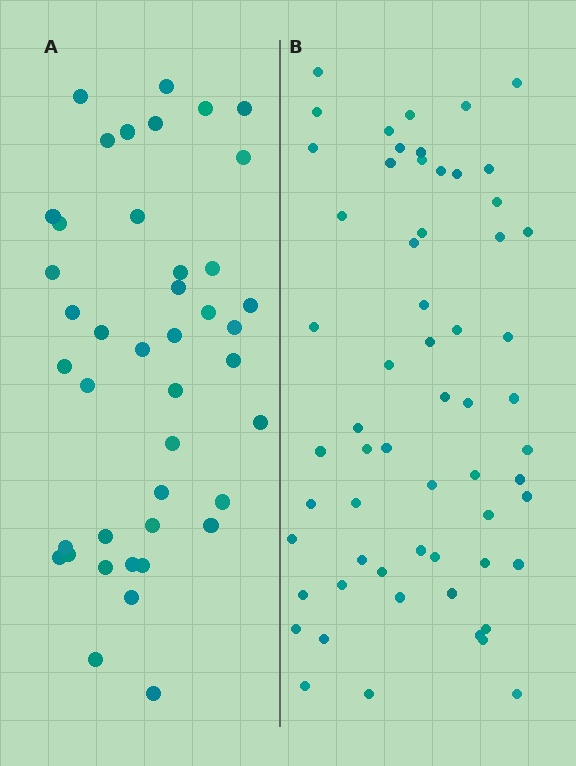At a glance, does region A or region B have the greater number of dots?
Region B (the right region) has more dots.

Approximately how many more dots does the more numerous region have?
Region B has approximately 20 more dots than region A.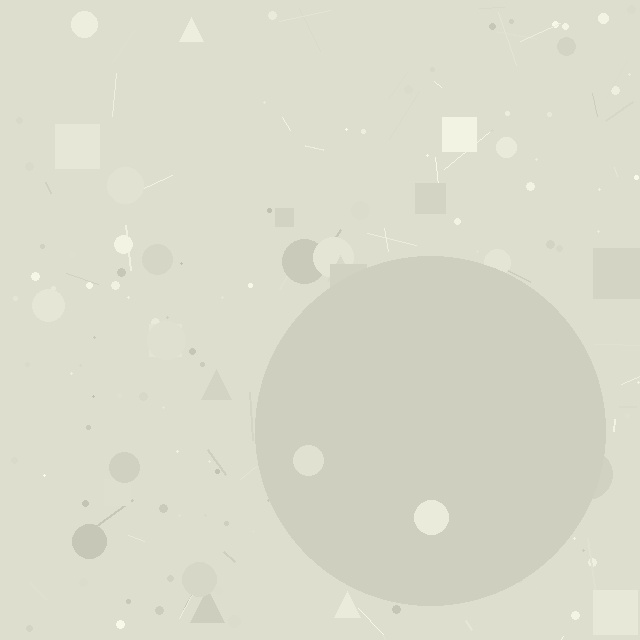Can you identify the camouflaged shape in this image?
The camouflaged shape is a circle.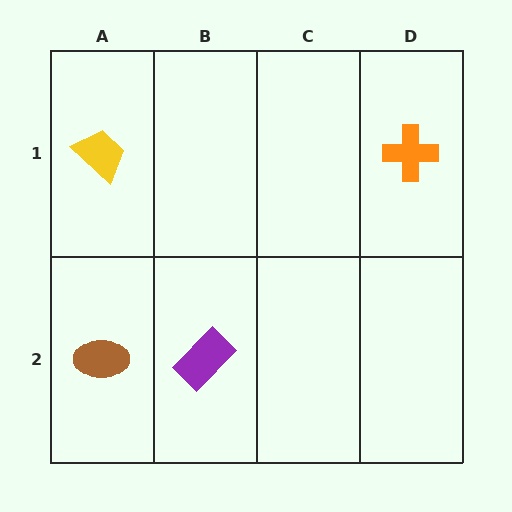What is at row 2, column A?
A brown ellipse.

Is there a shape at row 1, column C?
No, that cell is empty.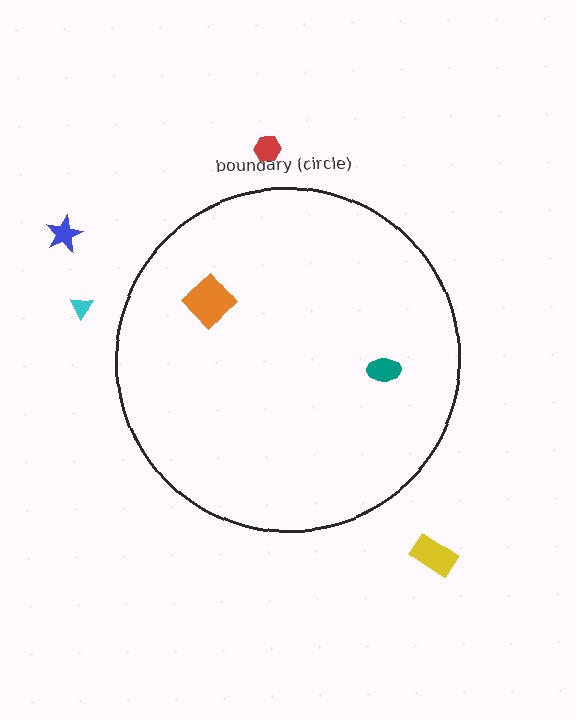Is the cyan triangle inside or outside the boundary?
Outside.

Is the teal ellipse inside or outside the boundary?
Inside.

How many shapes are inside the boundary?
2 inside, 4 outside.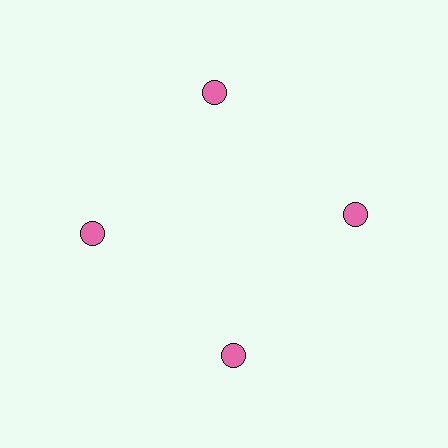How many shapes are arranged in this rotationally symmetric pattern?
There are 8 shapes, arranged in 4 groups of 2.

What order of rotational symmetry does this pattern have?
This pattern has 4-fold rotational symmetry.